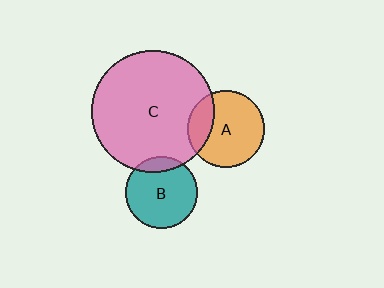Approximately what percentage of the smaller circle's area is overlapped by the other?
Approximately 25%.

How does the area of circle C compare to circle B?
Approximately 2.9 times.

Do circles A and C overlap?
Yes.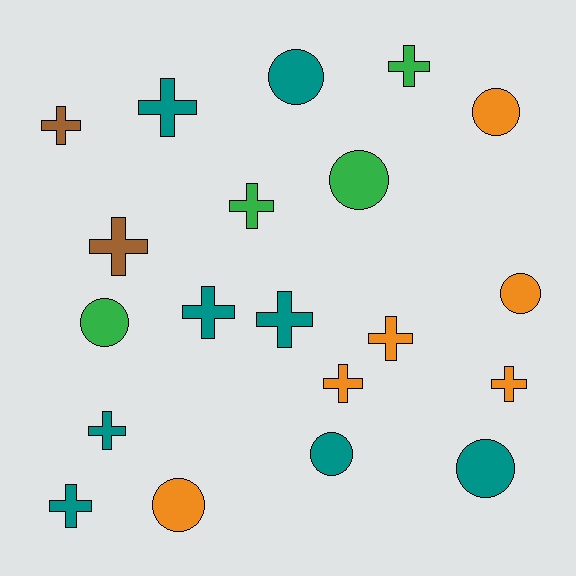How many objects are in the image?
There are 20 objects.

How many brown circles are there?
There are no brown circles.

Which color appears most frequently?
Teal, with 8 objects.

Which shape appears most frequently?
Cross, with 12 objects.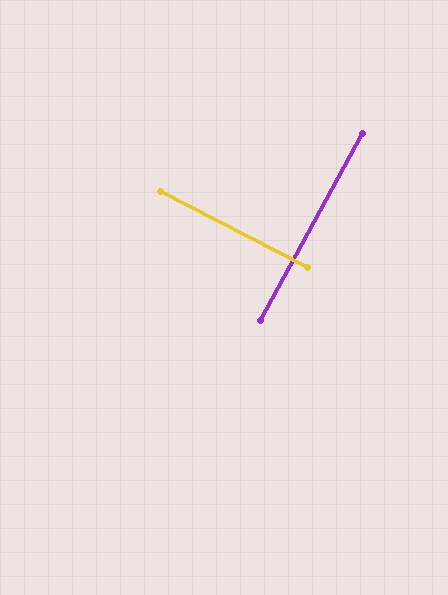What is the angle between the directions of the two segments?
Approximately 89 degrees.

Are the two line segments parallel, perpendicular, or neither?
Perpendicular — they meet at approximately 89°.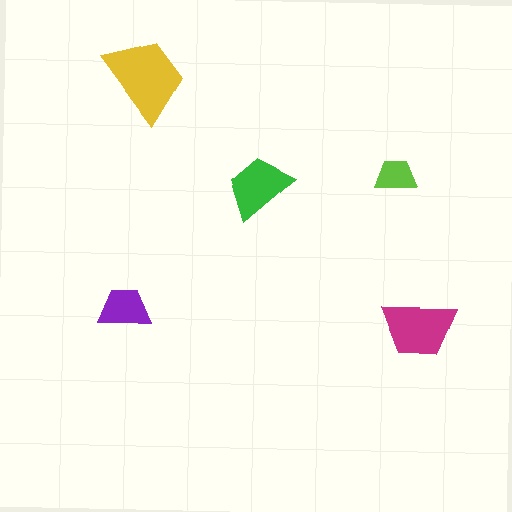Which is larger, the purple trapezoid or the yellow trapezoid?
The yellow one.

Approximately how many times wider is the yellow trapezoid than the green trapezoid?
About 1.5 times wider.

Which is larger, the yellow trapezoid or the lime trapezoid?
The yellow one.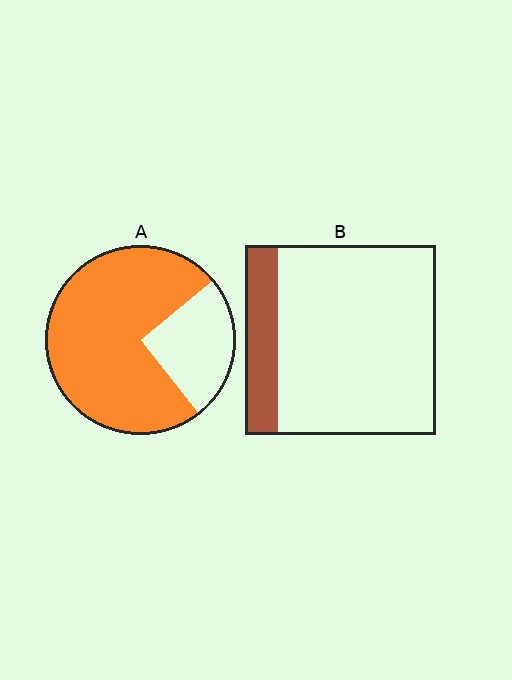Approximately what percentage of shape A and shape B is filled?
A is approximately 75% and B is approximately 15%.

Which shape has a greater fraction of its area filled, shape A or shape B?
Shape A.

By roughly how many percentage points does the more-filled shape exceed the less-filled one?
By roughly 55 percentage points (A over B).